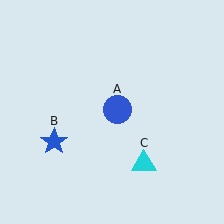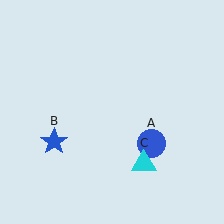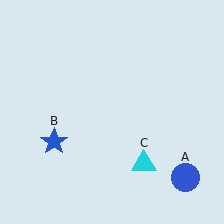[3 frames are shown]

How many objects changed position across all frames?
1 object changed position: blue circle (object A).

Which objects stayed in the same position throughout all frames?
Blue star (object B) and cyan triangle (object C) remained stationary.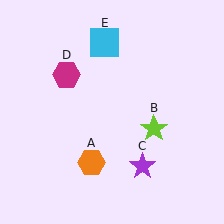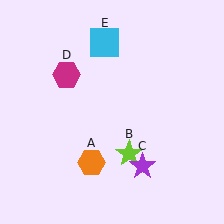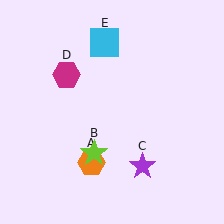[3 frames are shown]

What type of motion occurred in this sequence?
The lime star (object B) rotated clockwise around the center of the scene.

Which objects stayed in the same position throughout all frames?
Orange hexagon (object A) and purple star (object C) and magenta hexagon (object D) and cyan square (object E) remained stationary.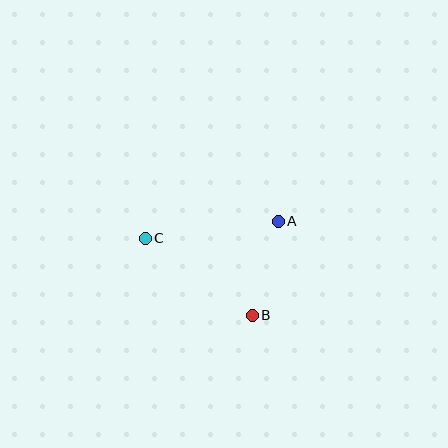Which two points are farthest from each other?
Points A and C are farthest from each other.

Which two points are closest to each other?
Points A and B are closest to each other.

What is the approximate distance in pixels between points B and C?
The distance between B and C is approximately 132 pixels.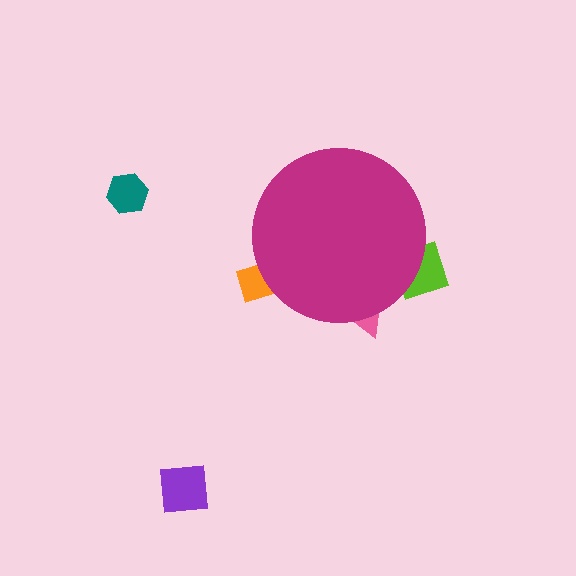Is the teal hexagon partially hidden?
No, the teal hexagon is fully visible.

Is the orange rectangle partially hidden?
Yes, the orange rectangle is partially hidden behind the magenta circle.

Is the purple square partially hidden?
No, the purple square is fully visible.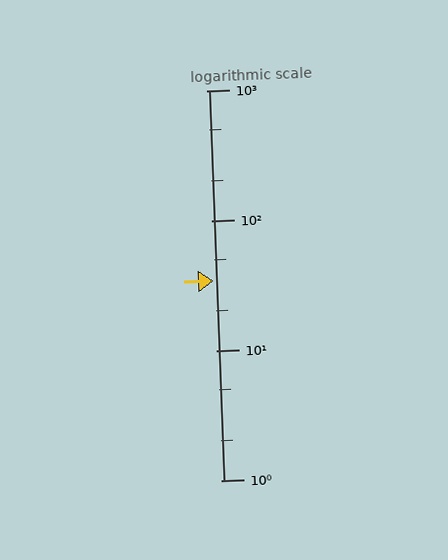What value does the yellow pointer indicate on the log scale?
The pointer indicates approximately 34.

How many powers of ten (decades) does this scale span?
The scale spans 3 decades, from 1 to 1000.